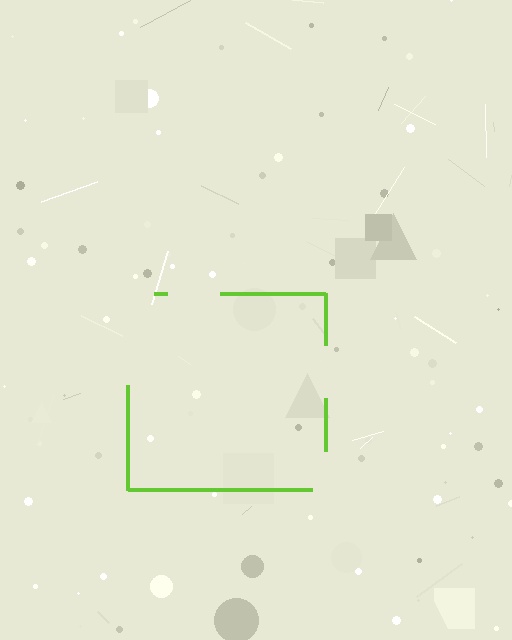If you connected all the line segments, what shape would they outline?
They would outline a square.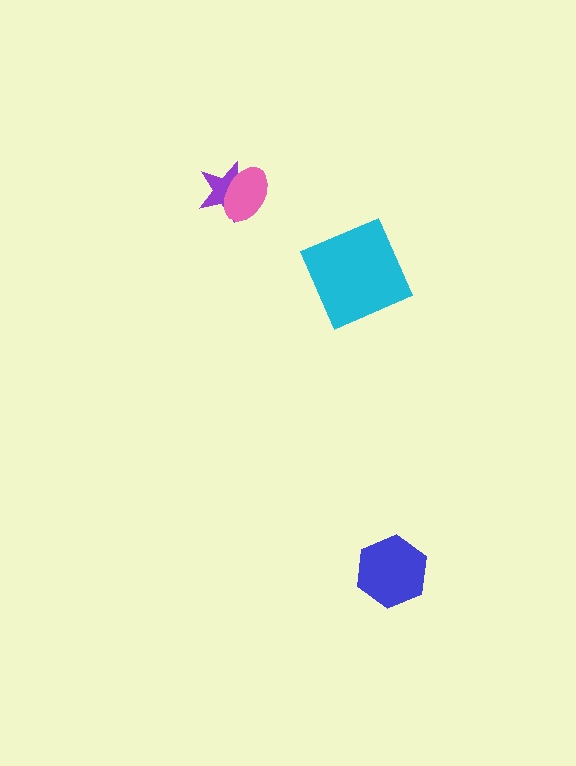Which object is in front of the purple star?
The pink ellipse is in front of the purple star.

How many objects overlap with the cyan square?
0 objects overlap with the cyan square.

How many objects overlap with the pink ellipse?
1 object overlaps with the pink ellipse.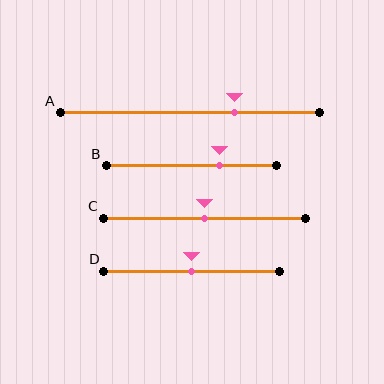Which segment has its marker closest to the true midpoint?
Segment C has its marker closest to the true midpoint.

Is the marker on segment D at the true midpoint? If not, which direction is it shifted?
Yes, the marker on segment D is at the true midpoint.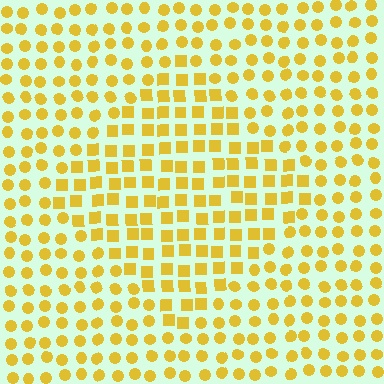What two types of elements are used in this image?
The image uses squares inside the diamond region and circles outside it.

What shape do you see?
I see a diamond.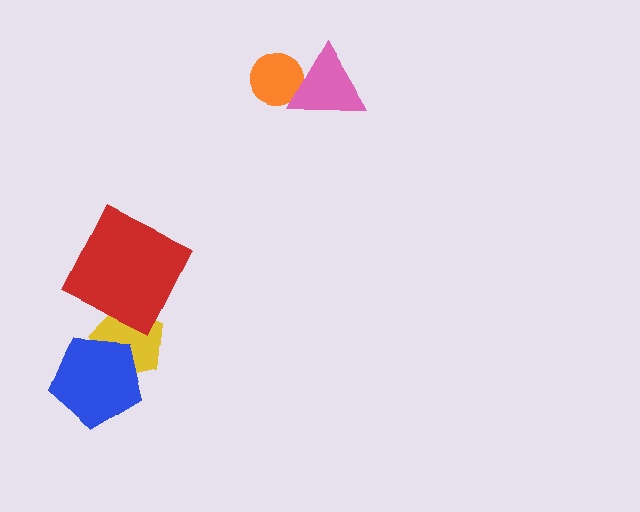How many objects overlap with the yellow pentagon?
2 objects overlap with the yellow pentagon.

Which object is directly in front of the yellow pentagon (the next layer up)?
The red square is directly in front of the yellow pentagon.